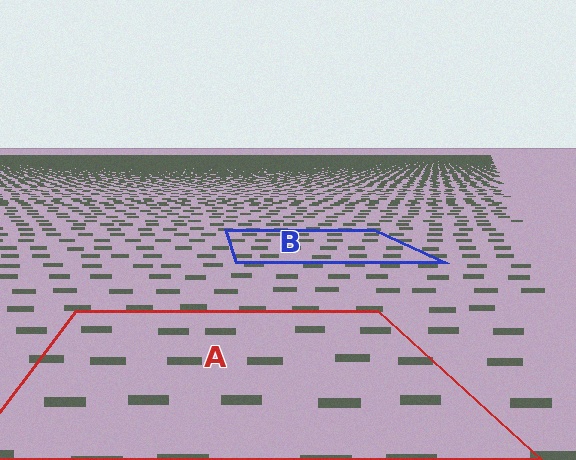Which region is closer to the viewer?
Region A is closer. The texture elements there are larger and more spread out.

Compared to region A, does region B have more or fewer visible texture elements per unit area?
Region B has more texture elements per unit area — they are packed more densely because it is farther away.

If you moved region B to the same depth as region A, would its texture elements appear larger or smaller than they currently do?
They would appear larger. At a closer depth, the same texture elements are projected at a bigger on-screen size.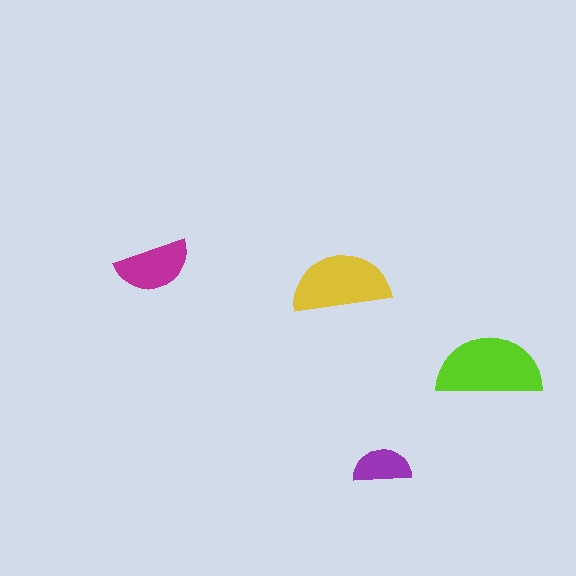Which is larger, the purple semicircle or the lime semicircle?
The lime one.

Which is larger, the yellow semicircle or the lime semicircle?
The lime one.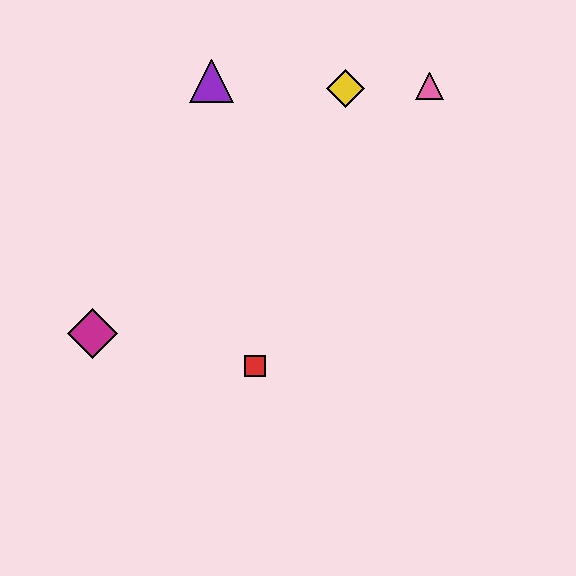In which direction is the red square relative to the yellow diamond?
The red square is below the yellow diamond.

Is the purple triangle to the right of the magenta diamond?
Yes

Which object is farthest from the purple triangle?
The red square is farthest from the purple triangle.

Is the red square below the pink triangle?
Yes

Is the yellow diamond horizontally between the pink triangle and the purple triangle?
Yes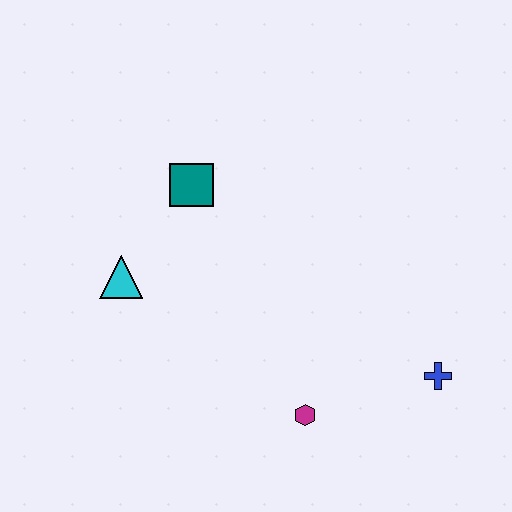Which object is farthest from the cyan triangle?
The blue cross is farthest from the cyan triangle.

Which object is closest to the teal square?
The cyan triangle is closest to the teal square.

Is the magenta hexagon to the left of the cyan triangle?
No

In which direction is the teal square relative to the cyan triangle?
The teal square is above the cyan triangle.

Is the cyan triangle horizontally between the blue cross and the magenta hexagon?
No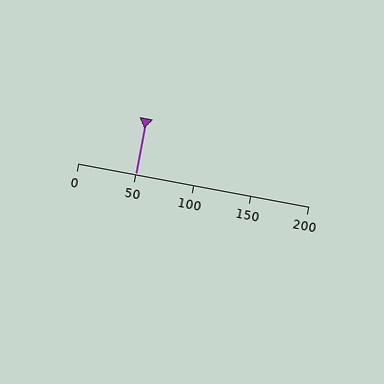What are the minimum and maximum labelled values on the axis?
The axis runs from 0 to 200.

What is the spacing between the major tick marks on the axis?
The major ticks are spaced 50 apart.